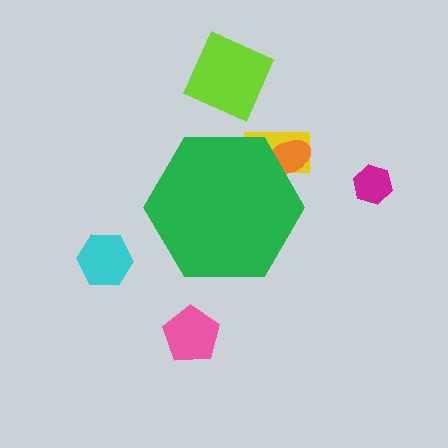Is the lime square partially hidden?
No, the lime square is fully visible.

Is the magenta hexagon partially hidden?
No, the magenta hexagon is fully visible.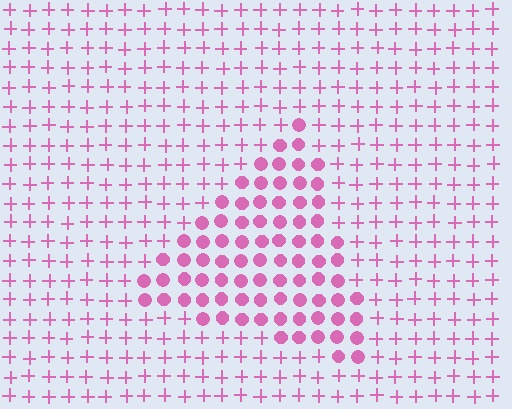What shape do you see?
I see a triangle.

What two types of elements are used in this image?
The image uses circles inside the triangle region and plus signs outside it.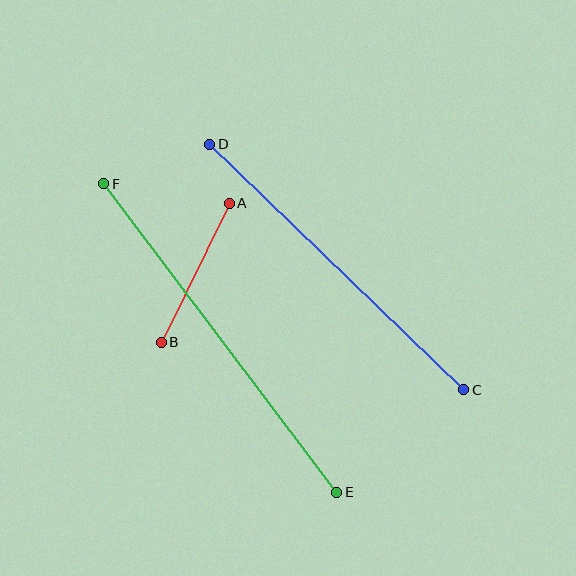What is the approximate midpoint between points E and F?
The midpoint is at approximately (220, 338) pixels.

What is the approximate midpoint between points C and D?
The midpoint is at approximately (337, 267) pixels.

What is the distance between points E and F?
The distance is approximately 386 pixels.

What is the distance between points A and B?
The distance is approximately 155 pixels.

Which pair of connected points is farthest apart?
Points E and F are farthest apart.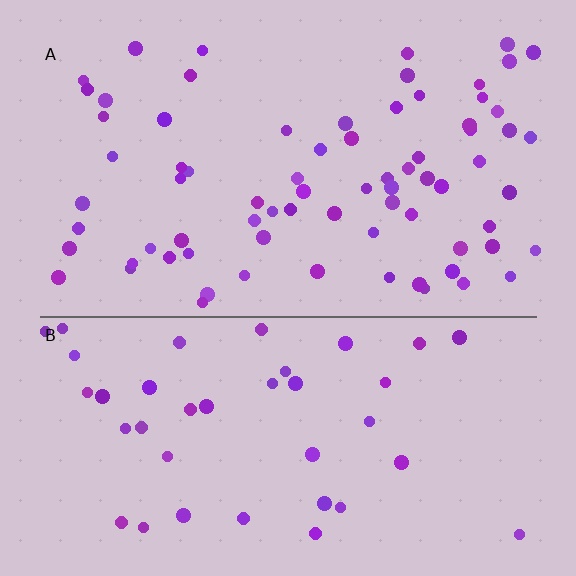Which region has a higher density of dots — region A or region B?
A (the top).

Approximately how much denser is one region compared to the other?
Approximately 1.9× — region A over region B.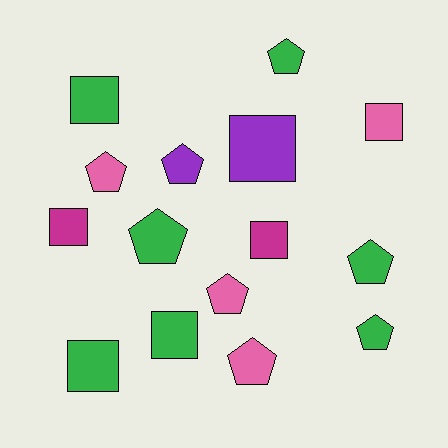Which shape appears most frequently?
Pentagon, with 8 objects.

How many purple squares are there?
There is 1 purple square.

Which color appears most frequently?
Green, with 7 objects.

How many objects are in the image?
There are 15 objects.